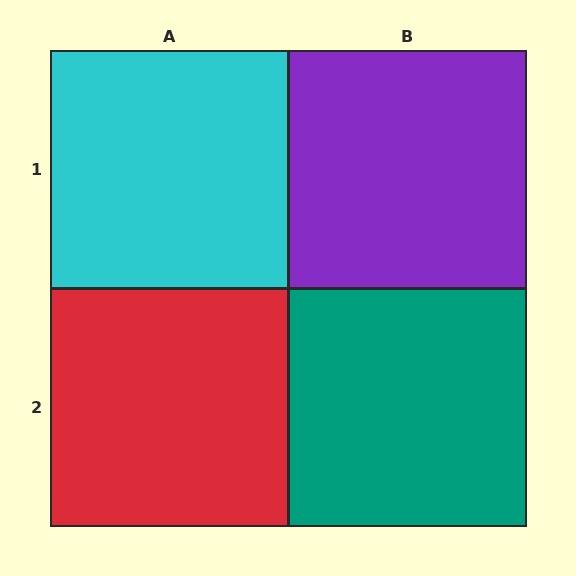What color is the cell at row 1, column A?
Cyan.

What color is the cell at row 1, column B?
Purple.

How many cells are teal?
1 cell is teal.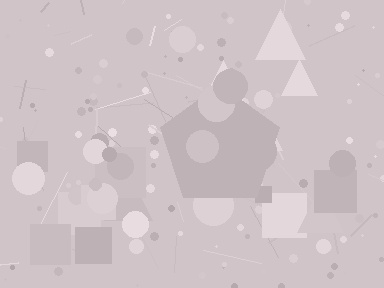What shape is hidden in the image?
A pentagon is hidden in the image.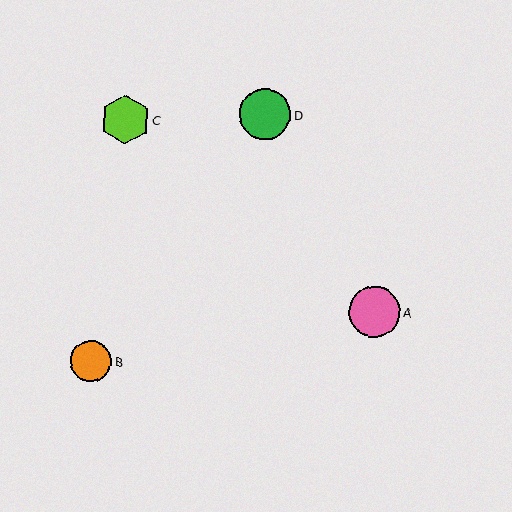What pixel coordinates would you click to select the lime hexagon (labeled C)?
Click at (125, 120) to select the lime hexagon C.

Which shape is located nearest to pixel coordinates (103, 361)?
The orange circle (labeled B) at (91, 361) is nearest to that location.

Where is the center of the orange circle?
The center of the orange circle is at (91, 361).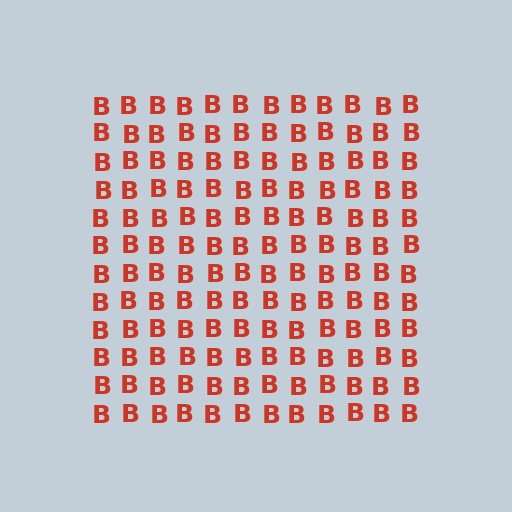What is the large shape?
The large shape is a square.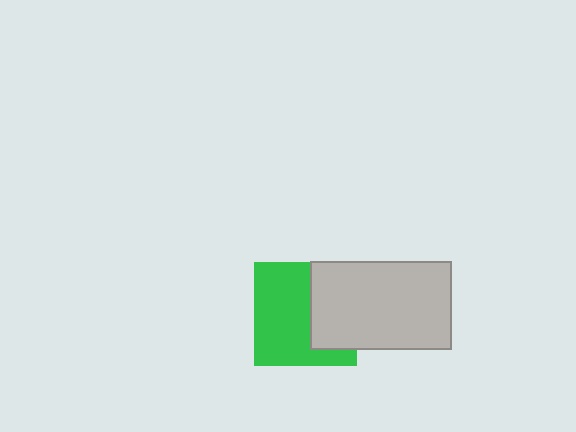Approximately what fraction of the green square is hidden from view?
Roughly 39% of the green square is hidden behind the light gray rectangle.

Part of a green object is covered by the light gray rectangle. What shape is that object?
It is a square.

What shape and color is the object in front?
The object in front is a light gray rectangle.